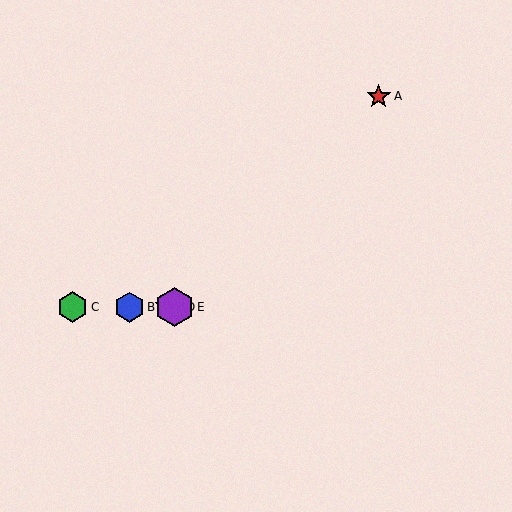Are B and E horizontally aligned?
Yes, both are at y≈307.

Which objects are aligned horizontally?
Objects B, C, D, E are aligned horizontally.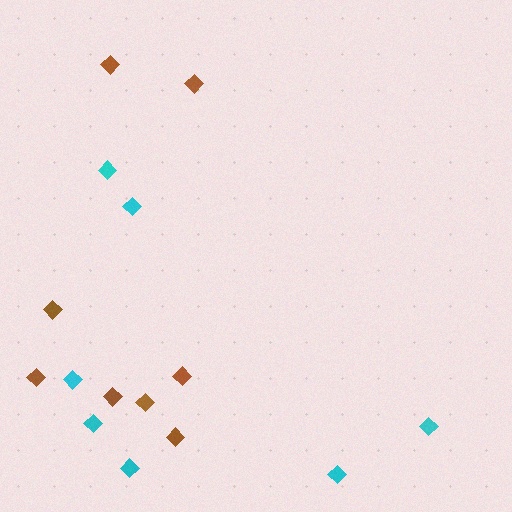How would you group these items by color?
There are 2 groups: one group of brown diamonds (8) and one group of cyan diamonds (7).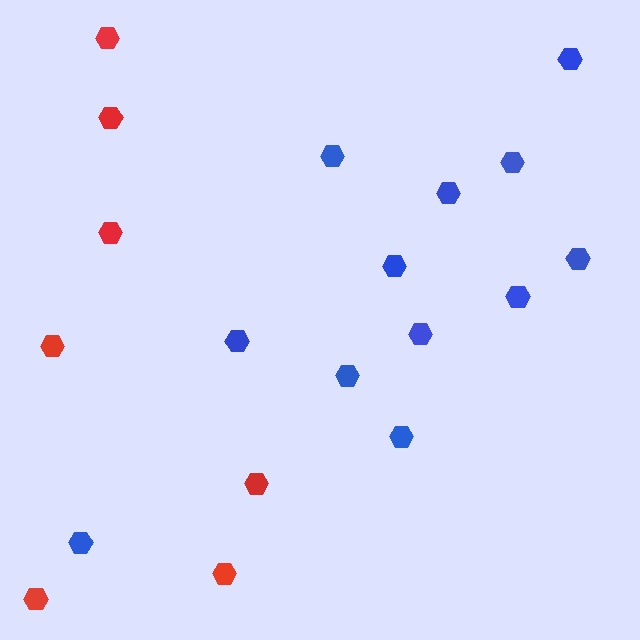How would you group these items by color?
There are 2 groups: one group of red hexagons (7) and one group of blue hexagons (12).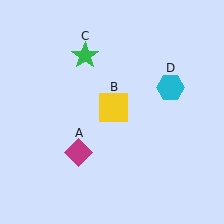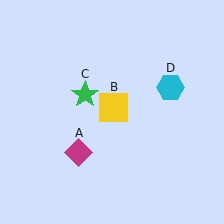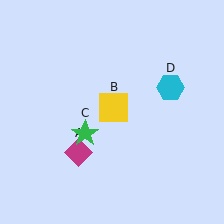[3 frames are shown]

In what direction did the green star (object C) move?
The green star (object C) moved down.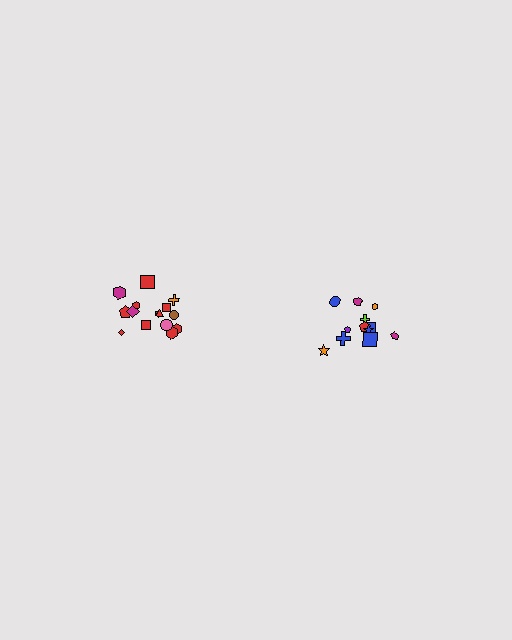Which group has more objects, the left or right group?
The left group.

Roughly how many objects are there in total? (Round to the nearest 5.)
Roughly 25 objects in total.